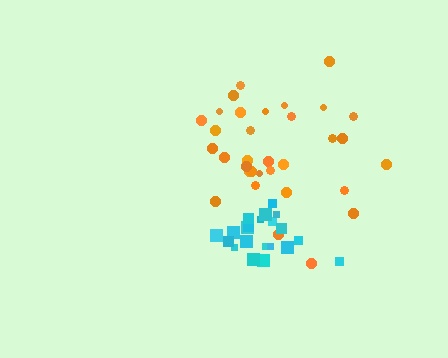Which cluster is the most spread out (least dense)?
Orange.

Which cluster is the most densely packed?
Cyan.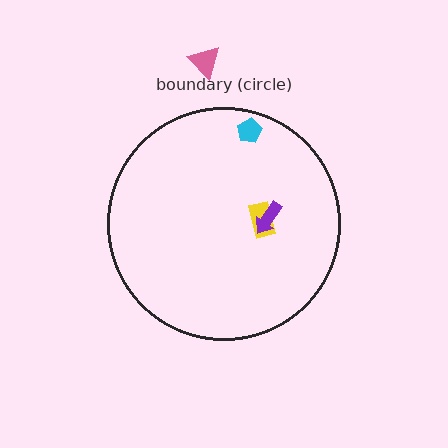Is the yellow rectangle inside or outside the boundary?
Inside.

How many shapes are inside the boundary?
3 inside, 1 outside.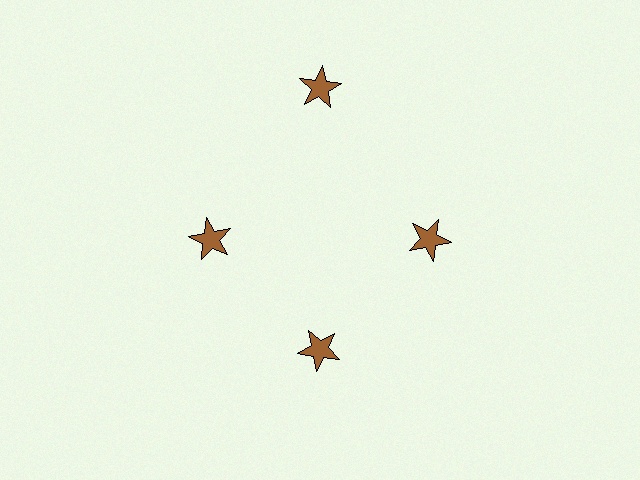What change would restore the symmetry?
The symmetry would be restored by moving it inward, back onto the ring so that all 4 stars sit at equal angles and equal distance from the center.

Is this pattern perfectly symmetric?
No. The 4 brown stars are arranged in a ring, but one element near the 12 o'clock position is pushed outward from the center, breaking the 4-fold rotational symmetry.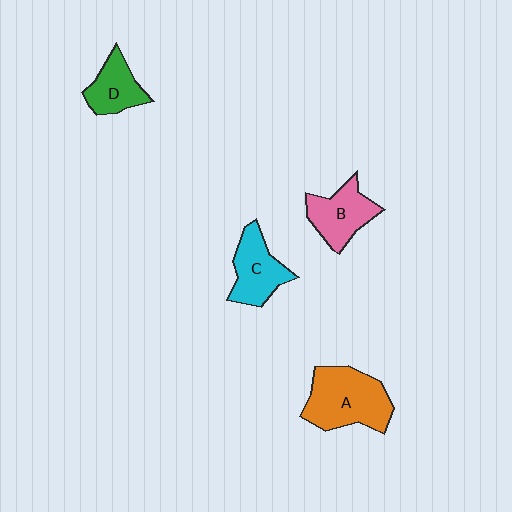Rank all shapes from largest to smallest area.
From largest to smallest: A (orange), B (pink), C (cyan), D (green).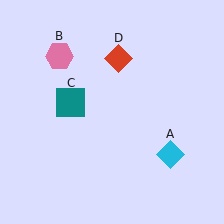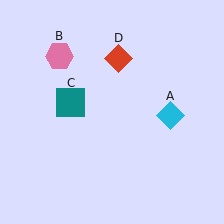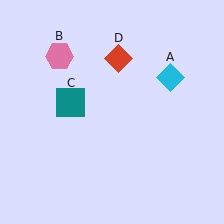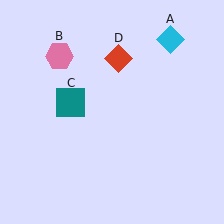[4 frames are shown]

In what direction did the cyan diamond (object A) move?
The cyan diamond (object A) moved up.